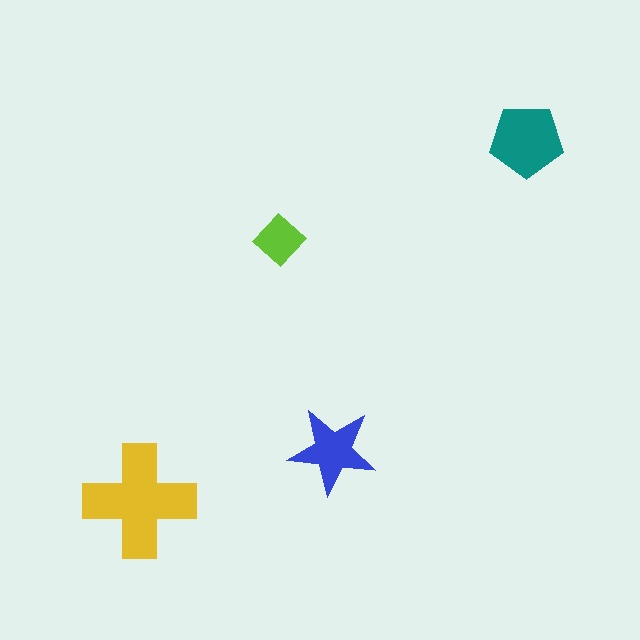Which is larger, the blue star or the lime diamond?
The blue star.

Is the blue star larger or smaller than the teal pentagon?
Smaller.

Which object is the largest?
The yellow cross.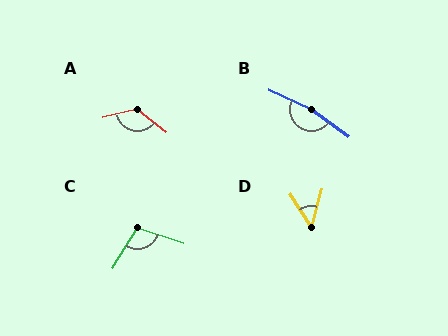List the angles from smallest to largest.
D (47°), C (103°), A (127°), B (168°).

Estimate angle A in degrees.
Approximately 127 degrees.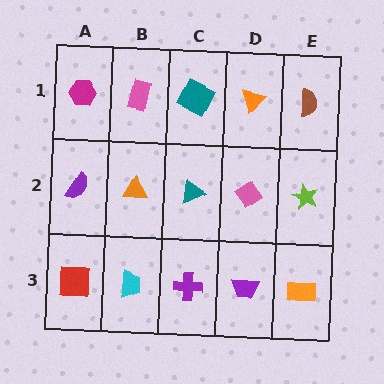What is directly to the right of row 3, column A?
A cyan trapezoid.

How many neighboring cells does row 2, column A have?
3.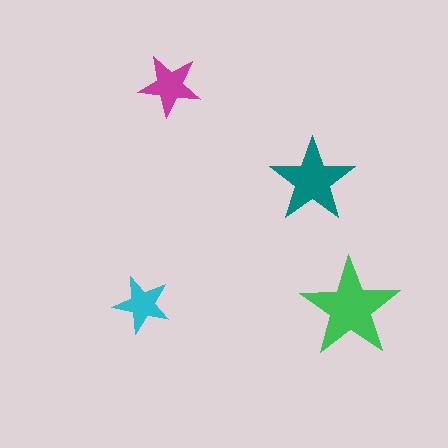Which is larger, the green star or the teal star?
The green one.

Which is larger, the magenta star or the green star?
The green one.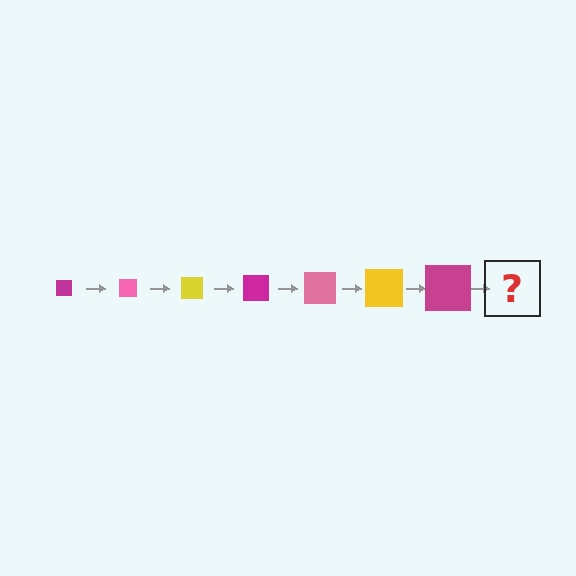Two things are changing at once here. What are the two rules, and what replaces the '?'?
The two rules are that the square grows larger each step and the color cycles through magenta, pink, and yellow. The '?' should be a pink square, larger than the previous one.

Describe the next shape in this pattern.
It should be a pink square, larger than the previous one.